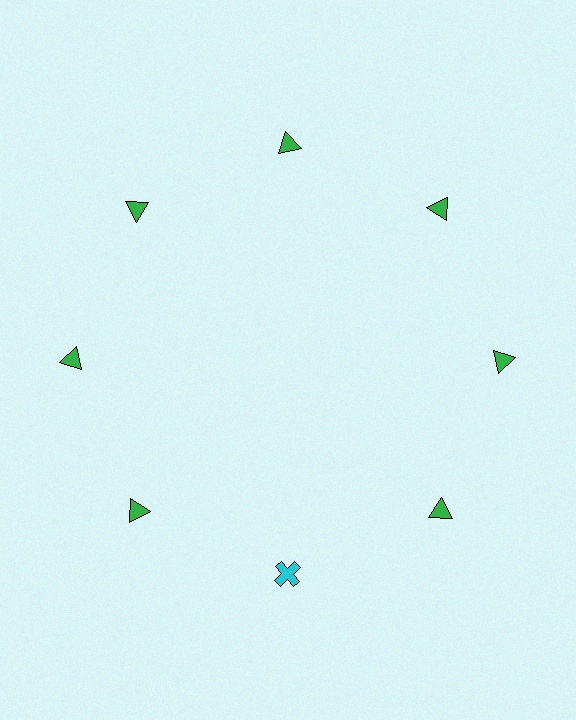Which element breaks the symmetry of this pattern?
The cyan cross at roughly the 6 o'clock position breaks the symmetry. All other shapes are green triangles.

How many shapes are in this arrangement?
There are 8 shapes arranged in a ring pattern.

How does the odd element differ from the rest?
It differs in both color (cyan instead of green) and shape (cross instead of triangle).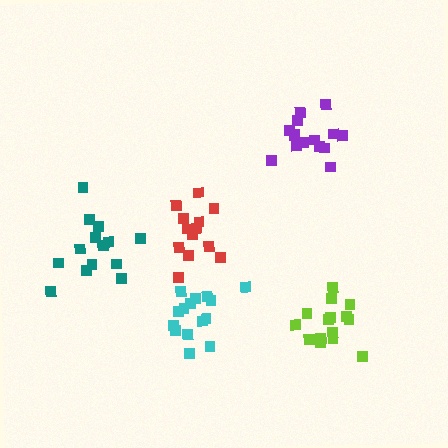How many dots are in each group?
Group 1: 14 dots, Group 2: 13 dots, Group 3: 15 dots, Group 4: 14 dots, Group 5: 16 dots (72 total).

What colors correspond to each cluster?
The clusters are colored: teal, red, cyan, purple, lime.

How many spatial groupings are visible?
There are 5 spatial groupings.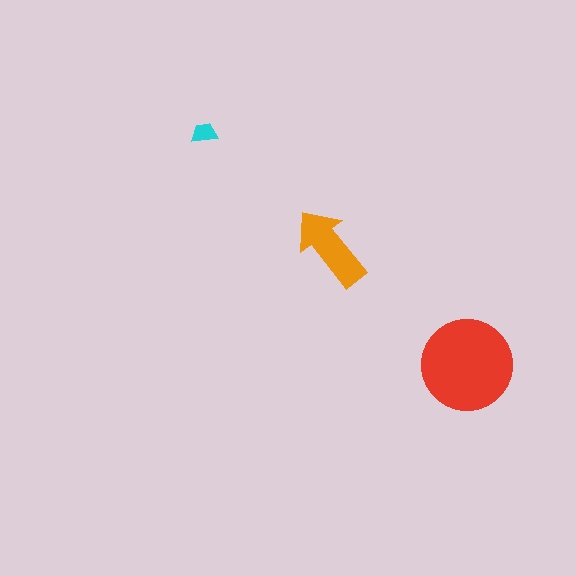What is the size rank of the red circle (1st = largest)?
1st.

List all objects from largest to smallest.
The red circle, the orange arrow, the cyan trapezoid.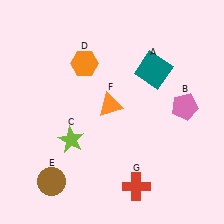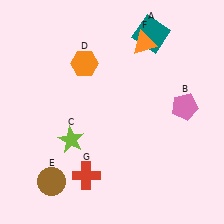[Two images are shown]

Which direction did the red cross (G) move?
The red cross (G) moved left.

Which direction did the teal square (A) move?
The teal square (A) moved up.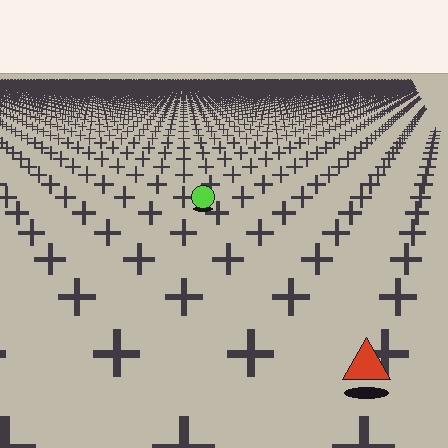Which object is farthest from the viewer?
The lime circle is farthest from the viewer. It appears smaller and the ground texture around it is denser.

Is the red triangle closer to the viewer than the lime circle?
Yes. The red triangle is closer — you can tell from the texture gradient: the ground texture is coarser near it.